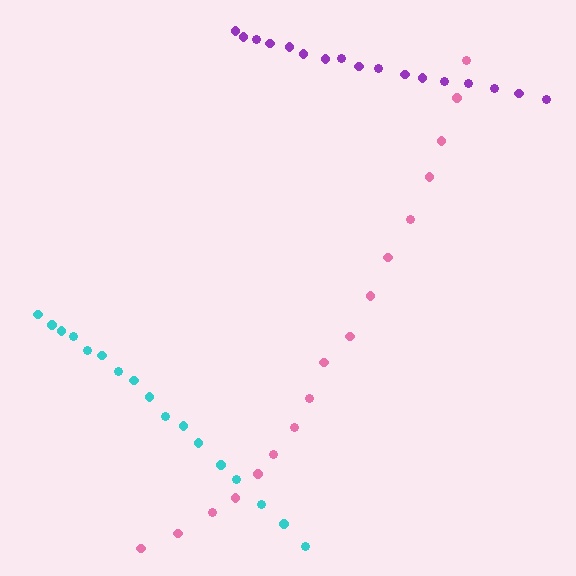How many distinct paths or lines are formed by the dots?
There are 3 distinct paths.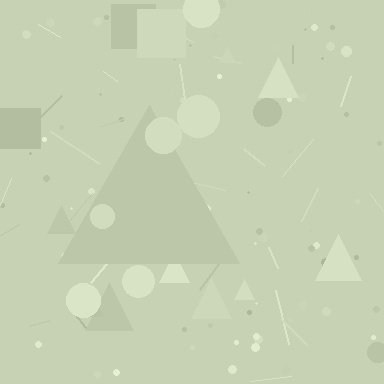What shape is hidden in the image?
A triangle is hidden in the image.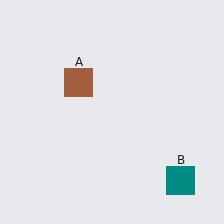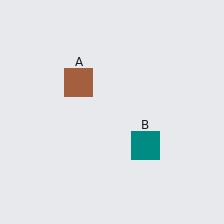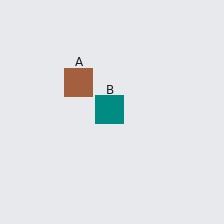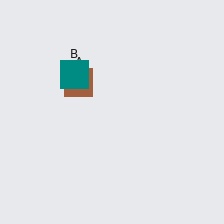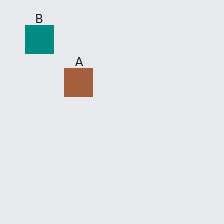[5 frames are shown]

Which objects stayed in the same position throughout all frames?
Brown square (object A) remained stationary.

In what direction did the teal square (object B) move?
The teal square (object B) moved up and to the left.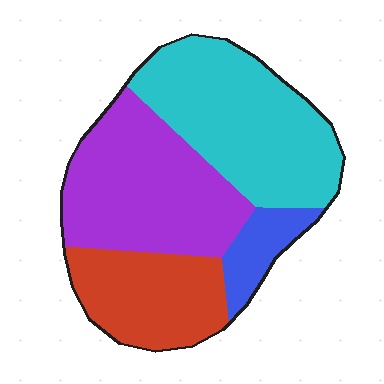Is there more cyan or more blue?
Cyan.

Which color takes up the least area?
Blue, at roughly 10%.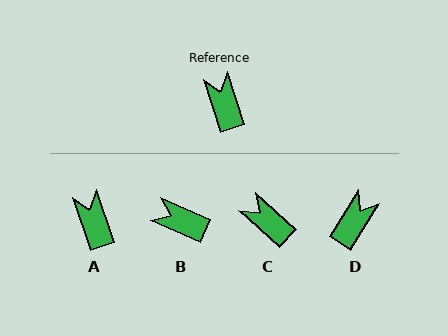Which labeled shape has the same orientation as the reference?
A.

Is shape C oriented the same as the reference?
No, it is off by about 30 degrees.